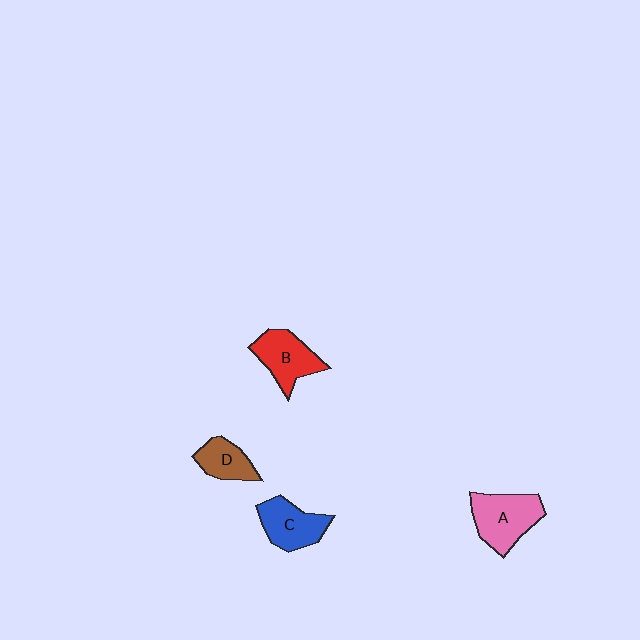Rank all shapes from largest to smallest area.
From largest to smallest: A (pink), B (red), C (blue), D (brown).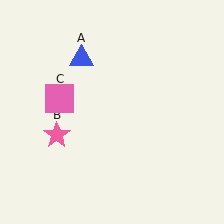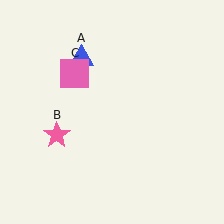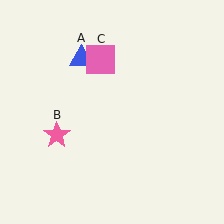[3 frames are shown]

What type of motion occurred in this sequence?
The pink square (object C) rotated clockwise around the center of the scene.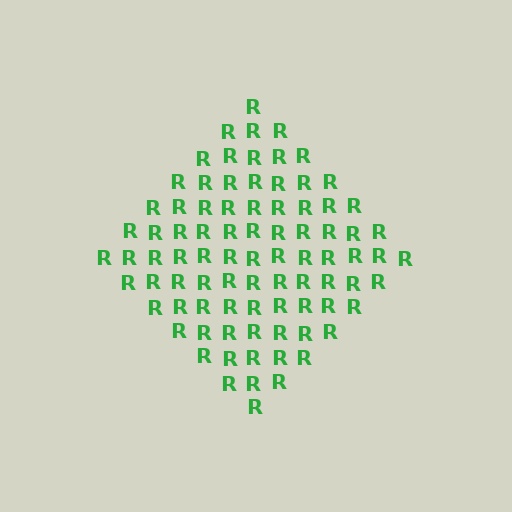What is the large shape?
The large shape is a diamond.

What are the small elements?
The small elements are letter R's.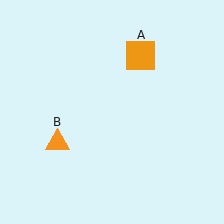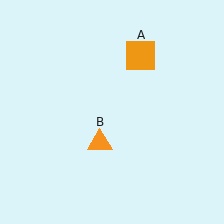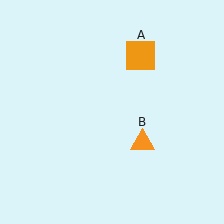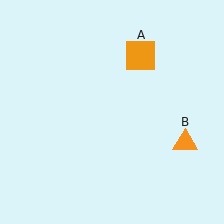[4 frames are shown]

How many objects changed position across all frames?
1 object changed position: orange triangle (object B).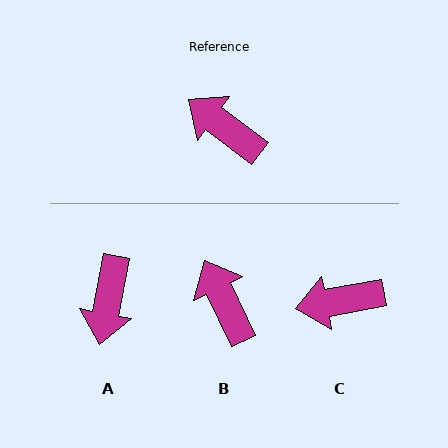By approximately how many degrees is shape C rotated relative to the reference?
Approximately 47 degrees counter-clockwise.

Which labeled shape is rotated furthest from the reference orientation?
A, about 116 degrees away.